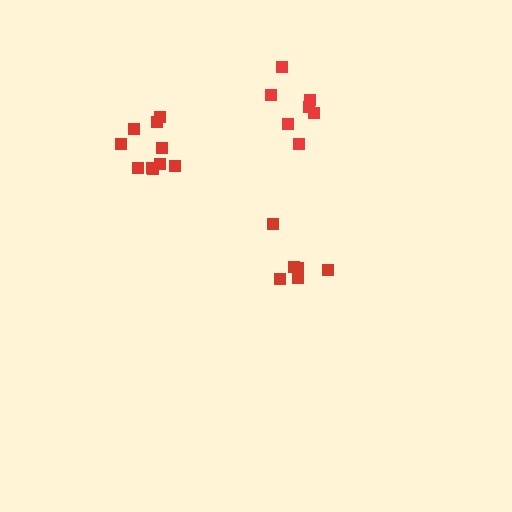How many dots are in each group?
Group 1: 6 dots, Group 2: 7 dots, Group 3: 10 dots (23 total).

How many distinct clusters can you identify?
There are 3 distinct clusters.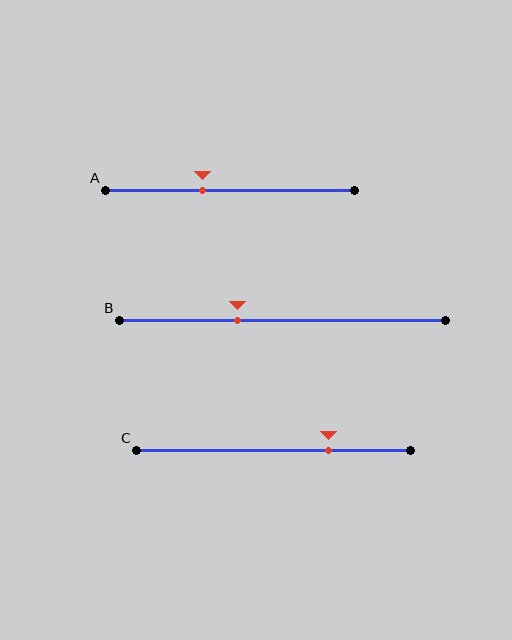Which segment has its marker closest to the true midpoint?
Segment A has its marker closest to the true midpoint.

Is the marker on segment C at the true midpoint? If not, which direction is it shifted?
No, the marker on segment C is shifted to the right by about 20% of the segment length.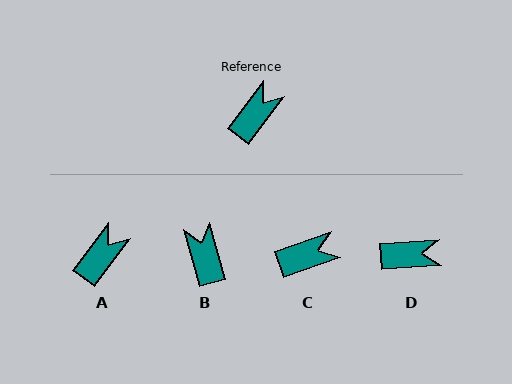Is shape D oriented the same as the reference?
No, it is off by about 49 degrees.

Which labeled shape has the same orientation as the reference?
A.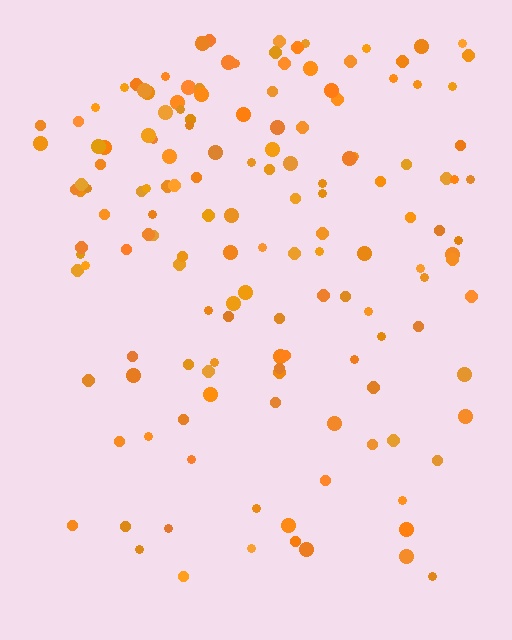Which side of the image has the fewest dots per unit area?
The bottom.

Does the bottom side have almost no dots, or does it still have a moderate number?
Still a moderate number, just noticeably fewer than the top.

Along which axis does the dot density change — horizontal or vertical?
Vertical.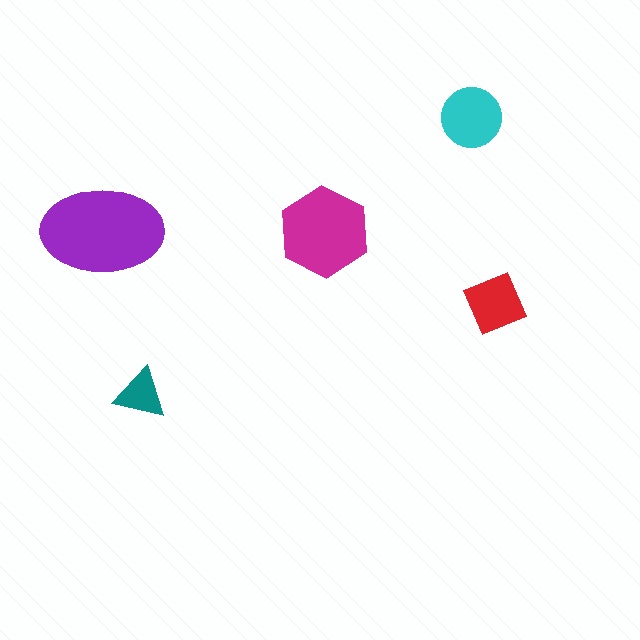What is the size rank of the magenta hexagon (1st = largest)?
2nd.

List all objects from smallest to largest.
The teal triangle, the red diamond, the cyan circle, the magenta hexagon, the purple ellipse.